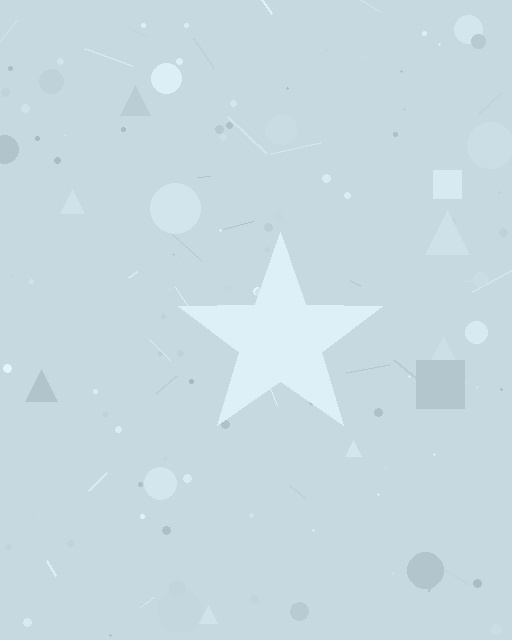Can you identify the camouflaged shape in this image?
The camouflaged shape is a star.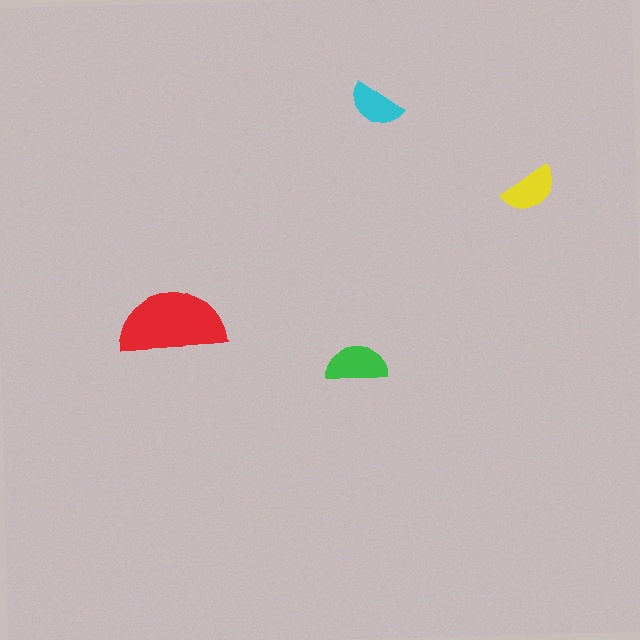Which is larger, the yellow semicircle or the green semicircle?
The green one.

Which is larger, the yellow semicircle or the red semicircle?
The red one.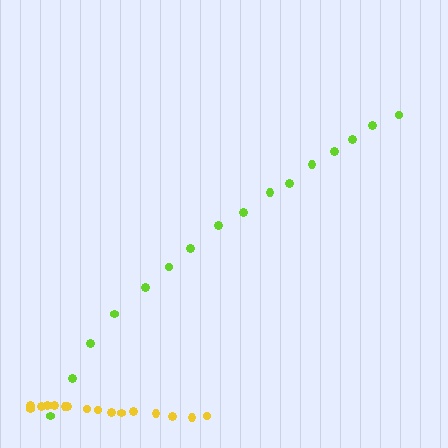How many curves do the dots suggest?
There are 2 distinct paths.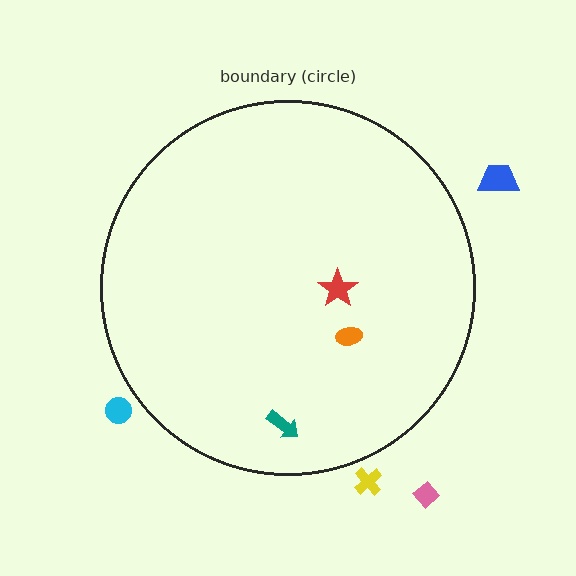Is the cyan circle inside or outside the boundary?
Outside.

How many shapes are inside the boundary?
3 inside, 4 outside.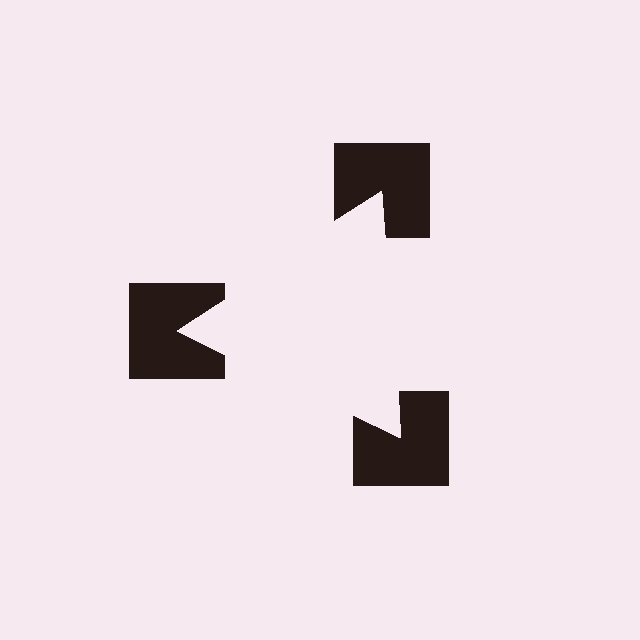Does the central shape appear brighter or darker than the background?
It typically appears slightly brighter than the background, even though no actual brightness change is drawn.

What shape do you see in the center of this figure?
An illusory triangle — its edges are inferred from the aligned wedge cuts in the notched squares, not physically drawn.